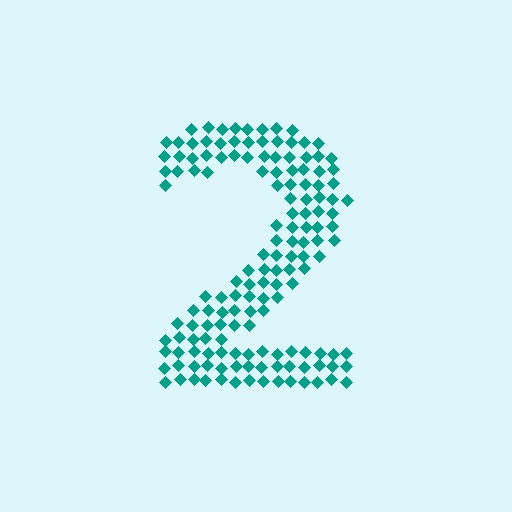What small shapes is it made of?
It is made of small diamonds.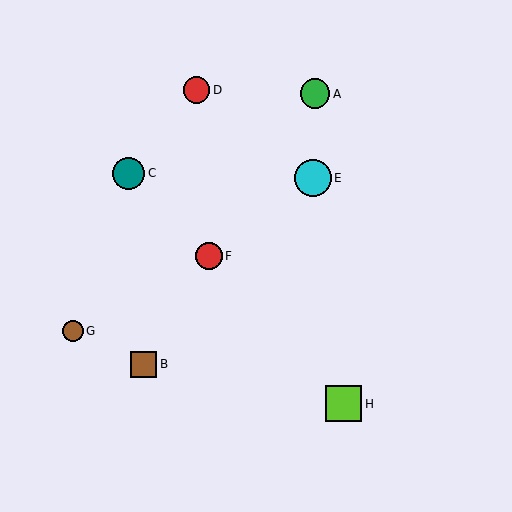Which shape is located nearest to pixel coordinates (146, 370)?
The brown square (labeled B) at (144, 364) is nearest to that location.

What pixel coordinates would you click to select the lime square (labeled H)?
Click at (344, 404) to select the lime square H.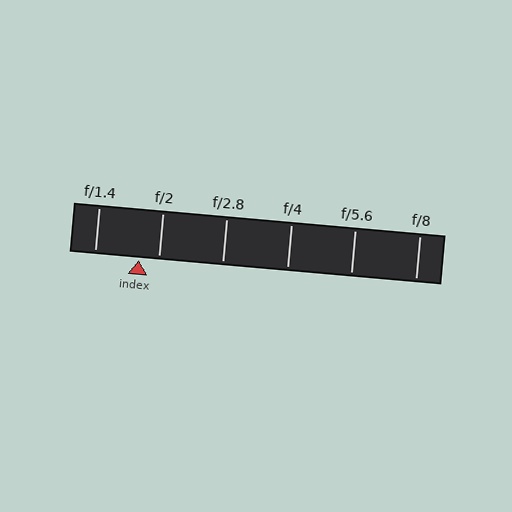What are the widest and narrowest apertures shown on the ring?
The widest aperture shown is f/1.4 and the narrowest is f/8.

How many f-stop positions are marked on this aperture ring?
There are 6 f-stop positions marked.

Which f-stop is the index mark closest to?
The index mark is closest to f/2.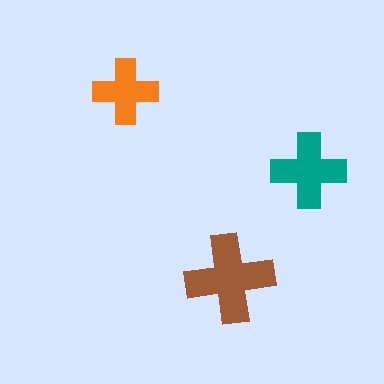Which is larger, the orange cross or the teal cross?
The teal one.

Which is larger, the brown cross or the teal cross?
The brown one.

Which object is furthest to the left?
The orange cross is leftmost.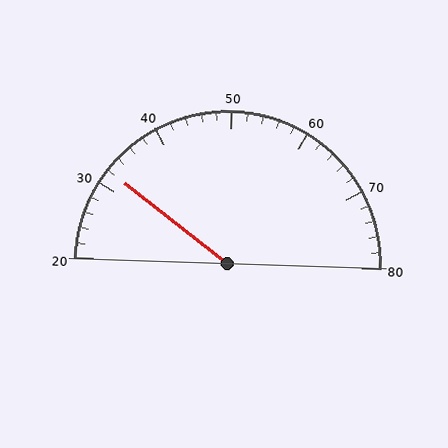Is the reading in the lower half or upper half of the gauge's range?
The reading is in the lower half of the range (20 to 80).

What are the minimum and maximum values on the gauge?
The gauge ranges from 20 to 80.